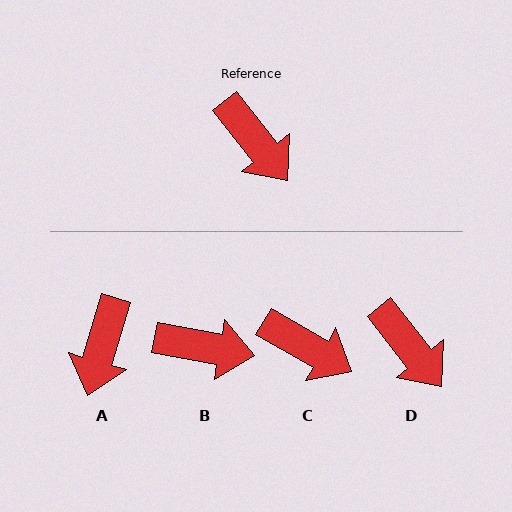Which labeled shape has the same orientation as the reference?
D.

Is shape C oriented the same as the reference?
No, it is off by about 22 degrees.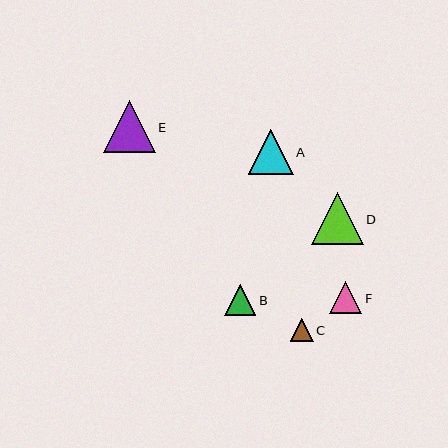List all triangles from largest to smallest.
From largest to smallest: D, E, A, F, B, C.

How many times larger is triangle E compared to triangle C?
Triangle E is approximately 2.3 times the size of triangle C.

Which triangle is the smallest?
Triangle C is the smallest with a size of approximately 23 pixels.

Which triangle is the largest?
Triangle D is the largest with a size of approximately 52 pixels.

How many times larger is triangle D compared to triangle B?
Triangle D is approximately 1.7 times the size of triangle B.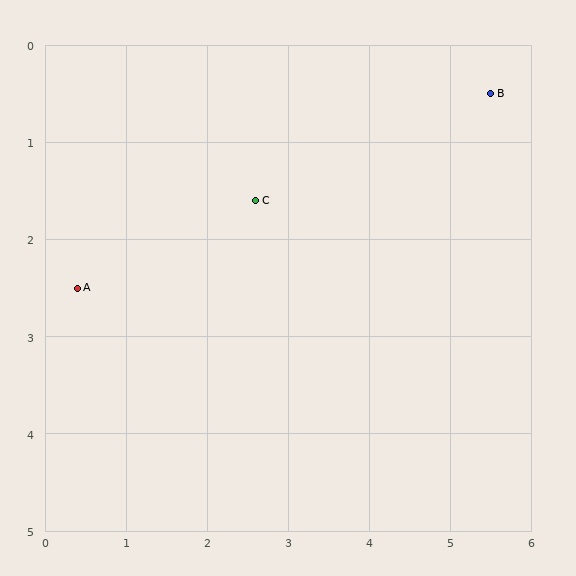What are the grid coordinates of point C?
Point C is at approximately (2.6, 1.6).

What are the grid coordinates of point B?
Point B is at approximately (5.5, 0.5).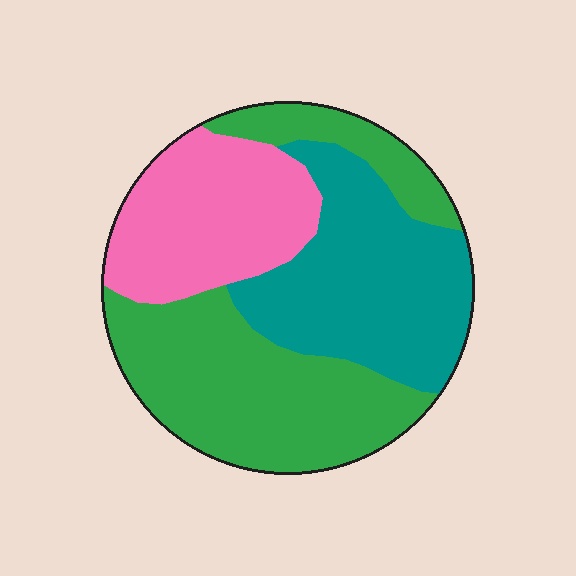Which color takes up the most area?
Green, at roughly 45%.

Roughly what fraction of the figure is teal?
Teal takes up about one third (1/3) of the figure.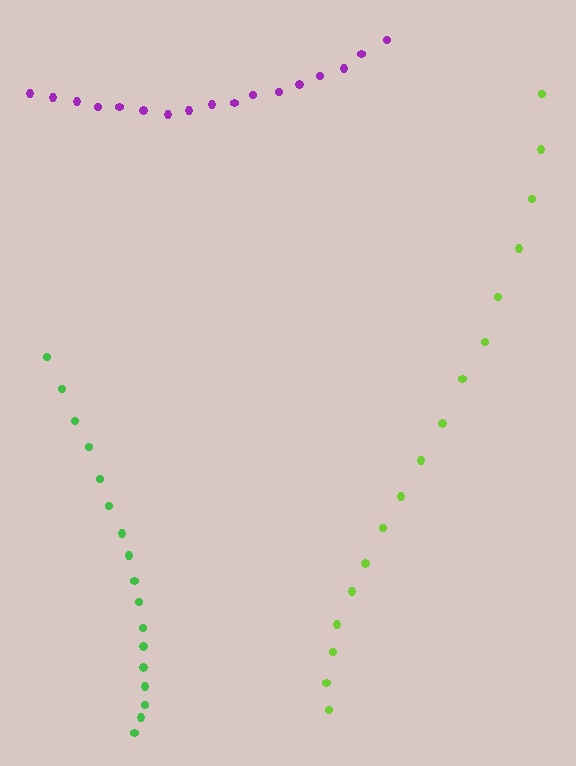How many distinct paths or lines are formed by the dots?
There are 3 distinct paths.